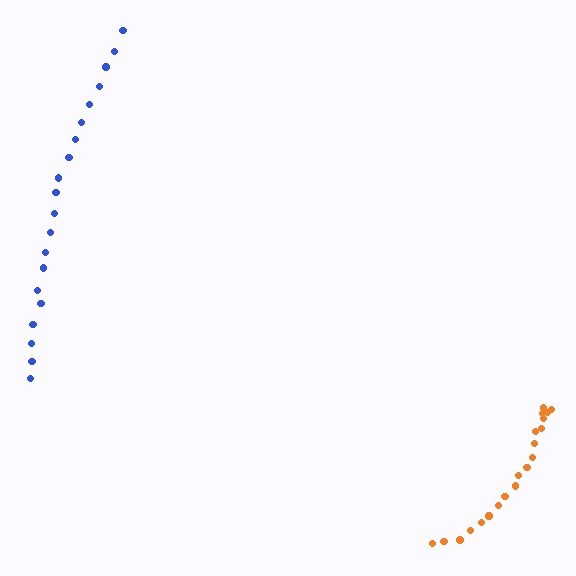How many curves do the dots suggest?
There are 2 distinct paths.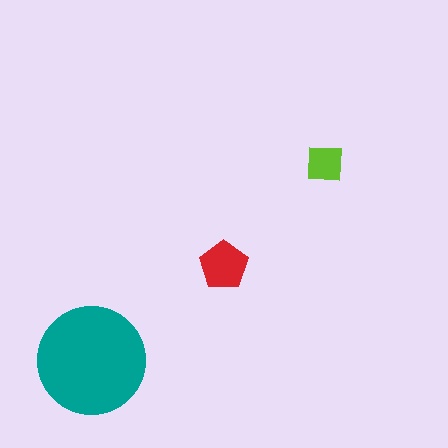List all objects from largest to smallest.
The teal circle, the red pentagon, the lime square.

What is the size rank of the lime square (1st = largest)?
3rd.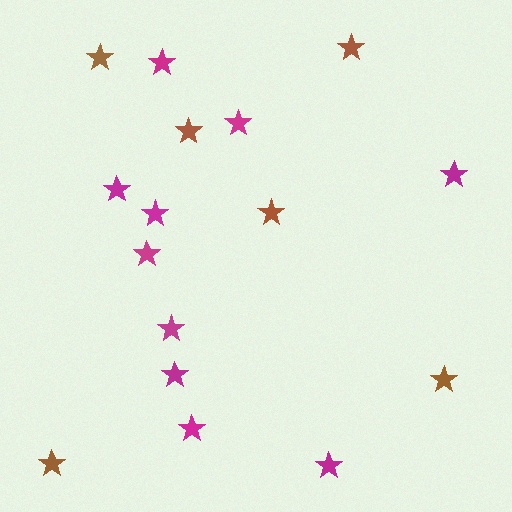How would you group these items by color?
There are 2 groups: one group of brown stars (6) and one group of magenta stars (10).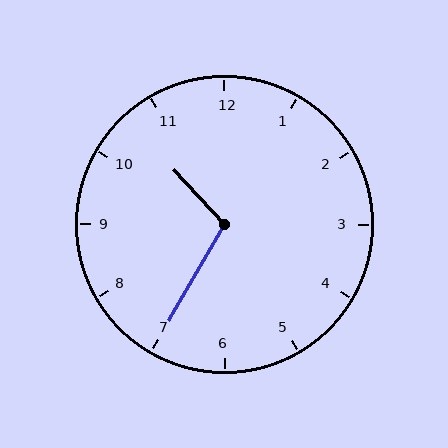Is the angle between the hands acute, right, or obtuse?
It is obtuse.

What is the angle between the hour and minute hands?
Approximately 108 degrees.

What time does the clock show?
10:35.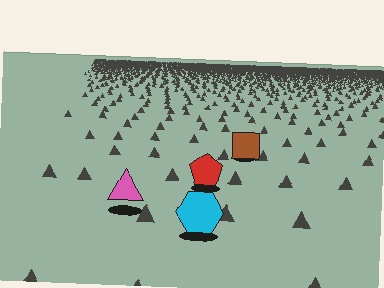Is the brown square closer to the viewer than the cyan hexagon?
No. The cyan hexagon is closer — you can tell from the texture gradient: the ground texture is coarser near it.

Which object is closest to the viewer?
The cyan hexagon is closest. The texture marks near it are larger and more spread out.